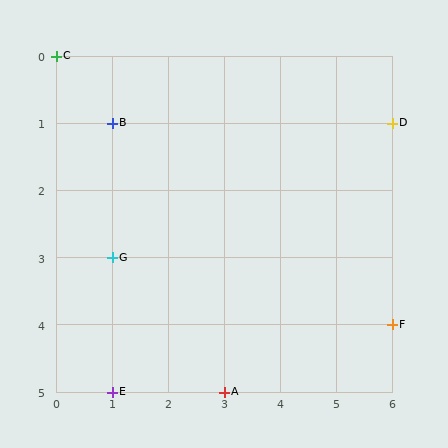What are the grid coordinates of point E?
Point E is at grid coordinates (1, 5).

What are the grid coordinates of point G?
Point G is at grid coordinates (1, 3).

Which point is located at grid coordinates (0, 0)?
Point C is at (0, 0).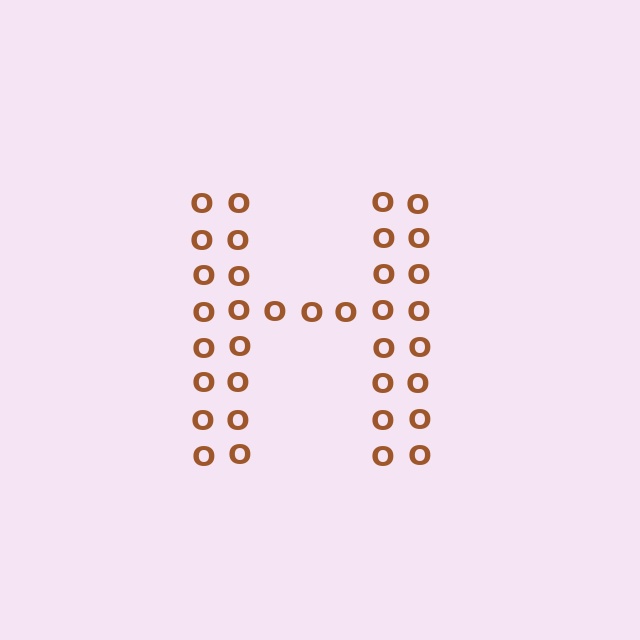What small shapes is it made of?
It is made of small letter O's.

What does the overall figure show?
The overall figure shows the letter H.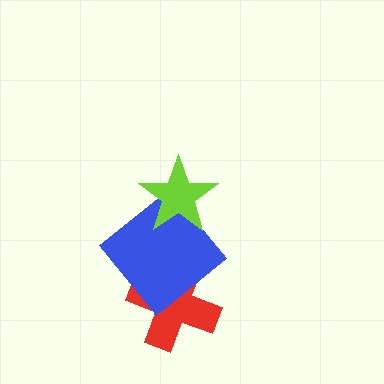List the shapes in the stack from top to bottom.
From top to bottom: the lime star, the blue diamond, the red cross.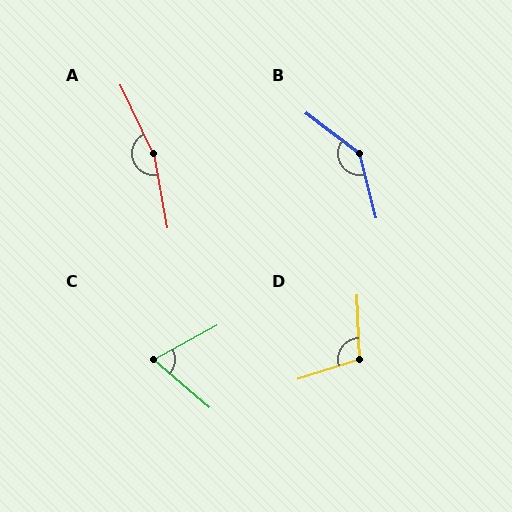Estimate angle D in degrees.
Approximately 105 degrees.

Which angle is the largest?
A, at approximately 165 degrees.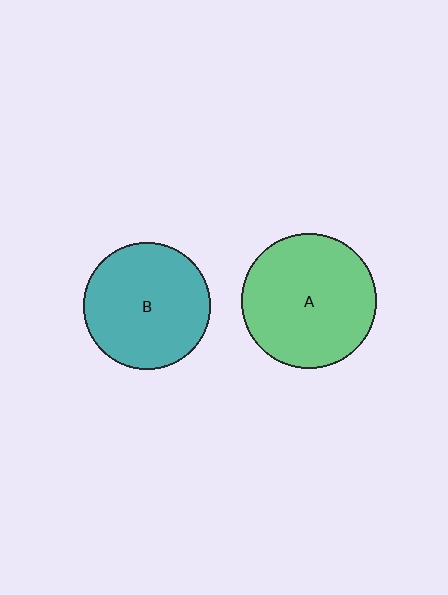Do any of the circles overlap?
No, none of the circles overlap.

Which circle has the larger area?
Circle A (green).